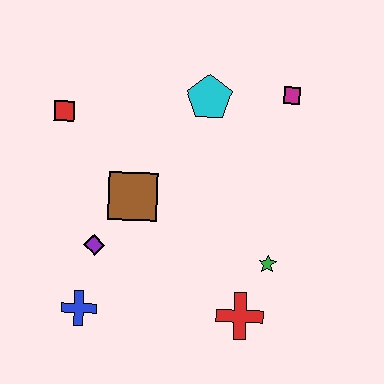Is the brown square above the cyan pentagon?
No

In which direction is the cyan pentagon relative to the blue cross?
The cyan pentagon is above the blue cross.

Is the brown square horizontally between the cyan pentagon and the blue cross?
Yes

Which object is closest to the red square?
The brown square is closest to the red square.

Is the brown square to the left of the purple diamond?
No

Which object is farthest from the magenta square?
The blue cross is farthest from the magenta square.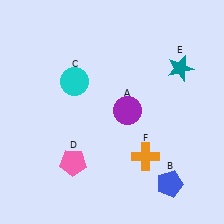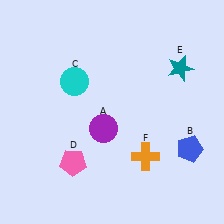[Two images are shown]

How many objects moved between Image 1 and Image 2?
2 objects moved between the two images.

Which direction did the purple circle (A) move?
The purple circle (A) moved left.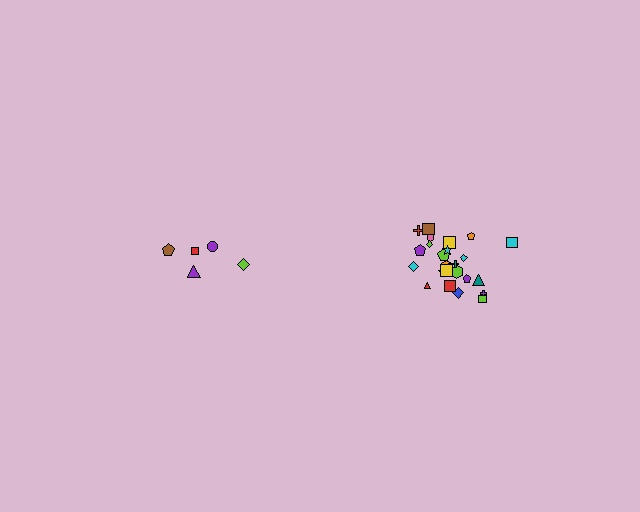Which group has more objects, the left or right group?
The right group.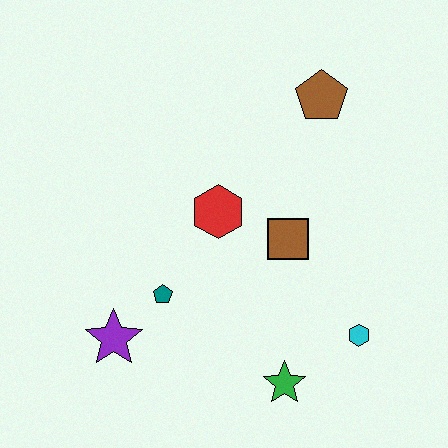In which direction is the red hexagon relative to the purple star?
The red hexagon is above the purple star.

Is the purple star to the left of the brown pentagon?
Yes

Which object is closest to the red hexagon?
The brown square is closest to the red hexagon.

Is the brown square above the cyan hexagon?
Yes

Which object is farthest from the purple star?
The brown pentagon is farthest from the purple star.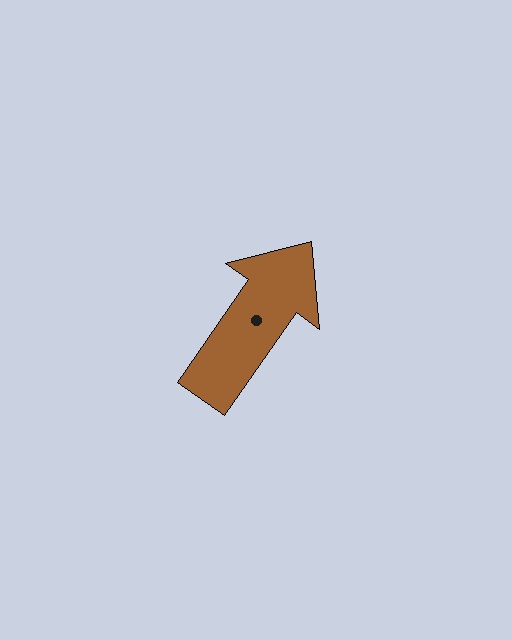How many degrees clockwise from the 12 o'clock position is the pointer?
Approximately 35 degrees.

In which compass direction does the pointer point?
Northeast.